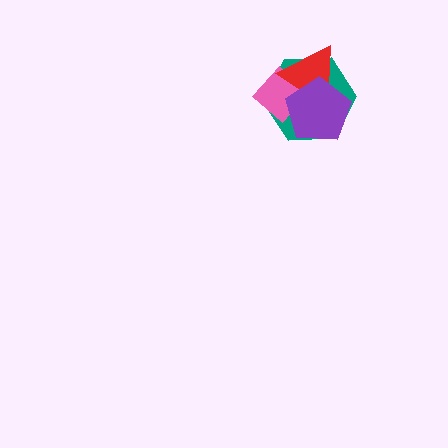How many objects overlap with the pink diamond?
3 objects overlap with the pink diamond.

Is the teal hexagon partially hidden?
Yes, it is partially covered by another shape.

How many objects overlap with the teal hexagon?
3 objects overlap with the teal hexagon.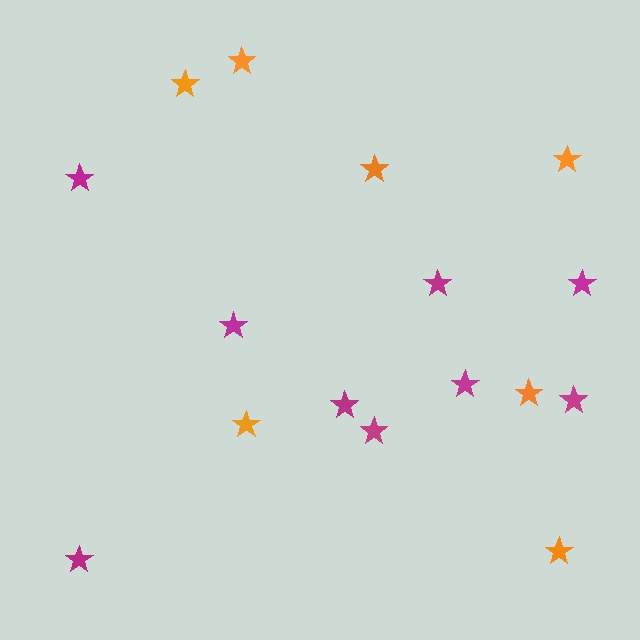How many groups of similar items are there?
There are 2 groups: one group of orange stars (7) and one group of magenta stars (9).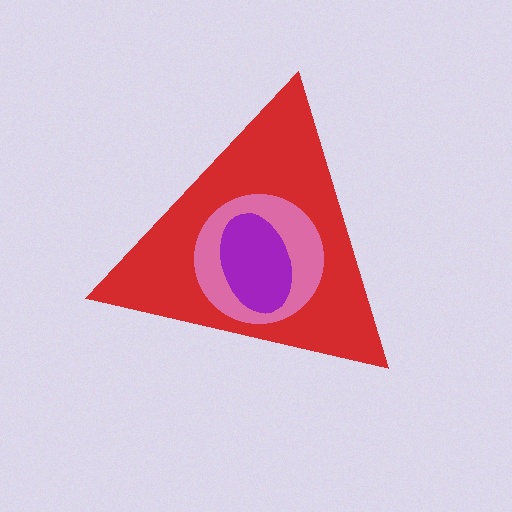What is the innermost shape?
The purple ellipse.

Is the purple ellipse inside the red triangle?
Yes.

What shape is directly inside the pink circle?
The purple ellipse.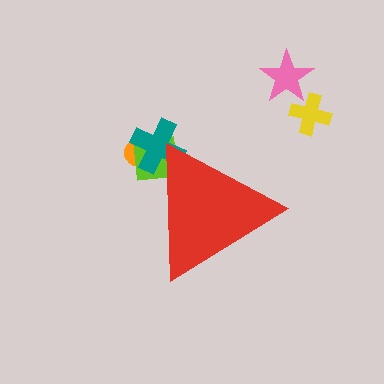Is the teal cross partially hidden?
Yes, the teal cross is partially hidden behind the red triangle.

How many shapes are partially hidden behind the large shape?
3 shapes are partially hidden.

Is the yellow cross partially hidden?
No, the yellow cross is fully visible.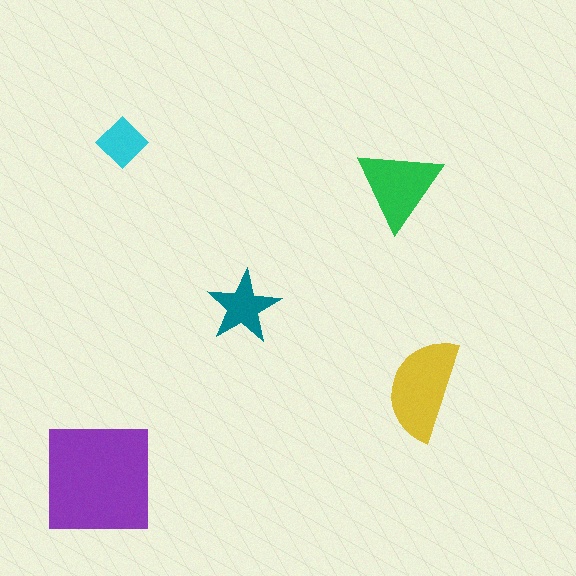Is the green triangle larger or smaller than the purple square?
Smaller.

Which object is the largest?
The purple square.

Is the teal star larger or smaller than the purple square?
Smaller.